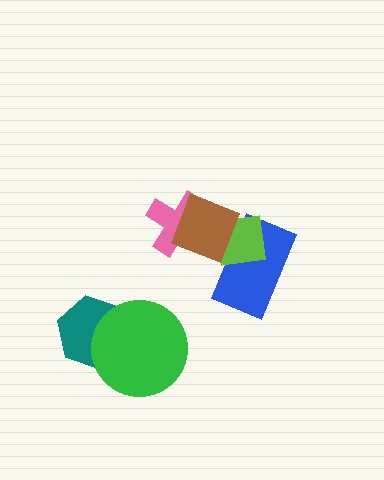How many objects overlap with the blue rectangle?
2 objects overlap with the blue rectangle.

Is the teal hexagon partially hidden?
Yes, it is partially covered by another shape.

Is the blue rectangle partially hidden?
Yes, it is partially covered by another shape.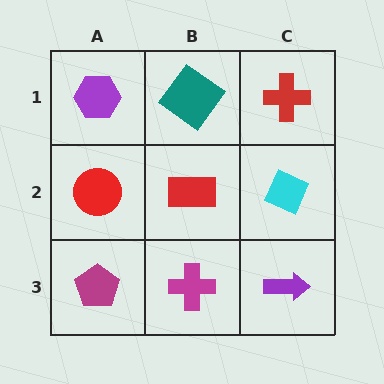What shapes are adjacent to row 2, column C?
A red cross (row 1, column C), a purple arrow (row 3, column C), a red rectangle (row 2, column B).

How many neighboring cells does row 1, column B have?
3.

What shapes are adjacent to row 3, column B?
A red rectangle (row 2, column B), a magenta pentagon (row 3, column A), a purple arrow (row 3, column C).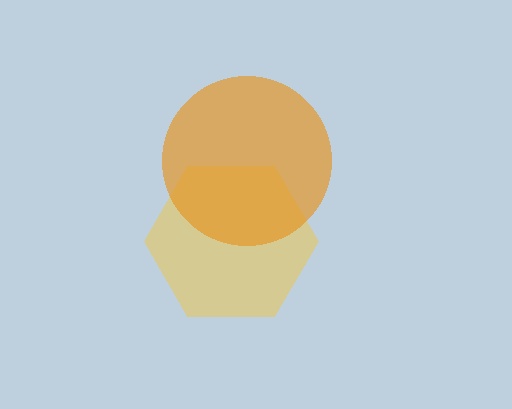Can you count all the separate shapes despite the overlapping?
Yes, there are 2 separate shapes.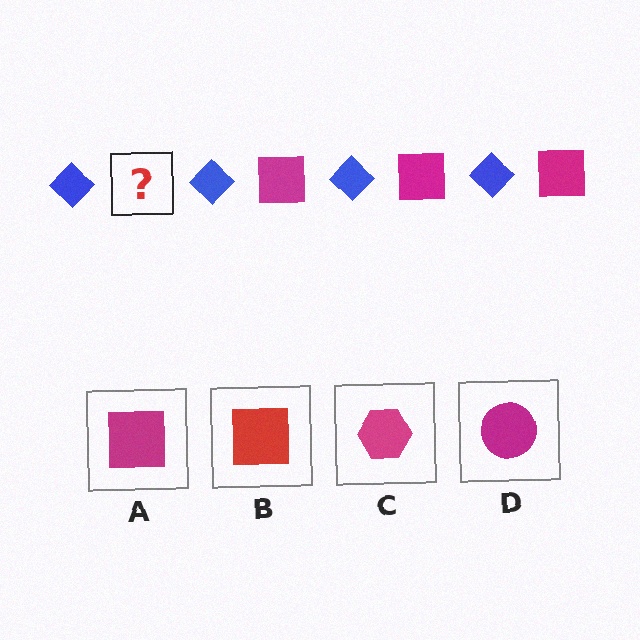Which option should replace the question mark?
Option A.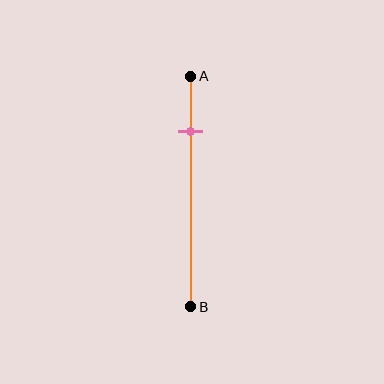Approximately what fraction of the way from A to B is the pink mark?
The pink mark is approximately 25% of the way from A to B.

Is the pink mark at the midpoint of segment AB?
No, the mark is at about 25% from A, not at the 50% midpoint.